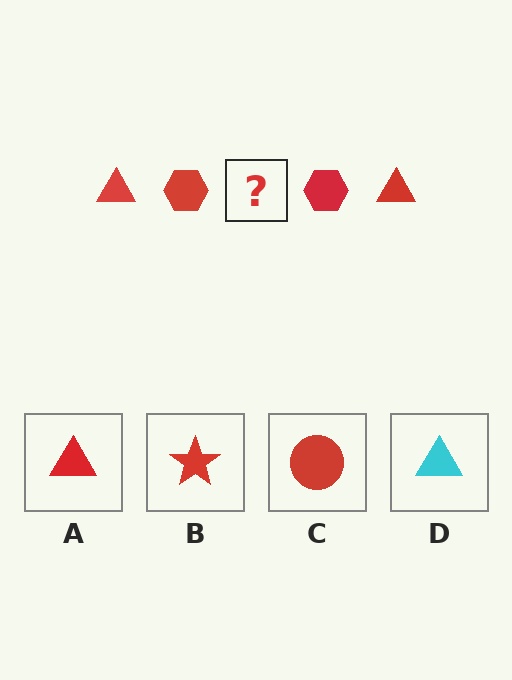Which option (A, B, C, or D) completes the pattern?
A.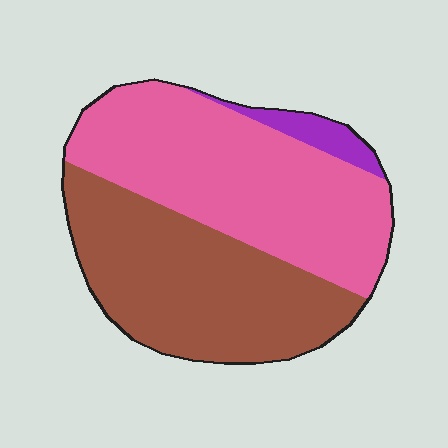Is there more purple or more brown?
Brown.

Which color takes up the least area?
Purple, at roughly 5%.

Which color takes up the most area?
Pink, at roughly 50%.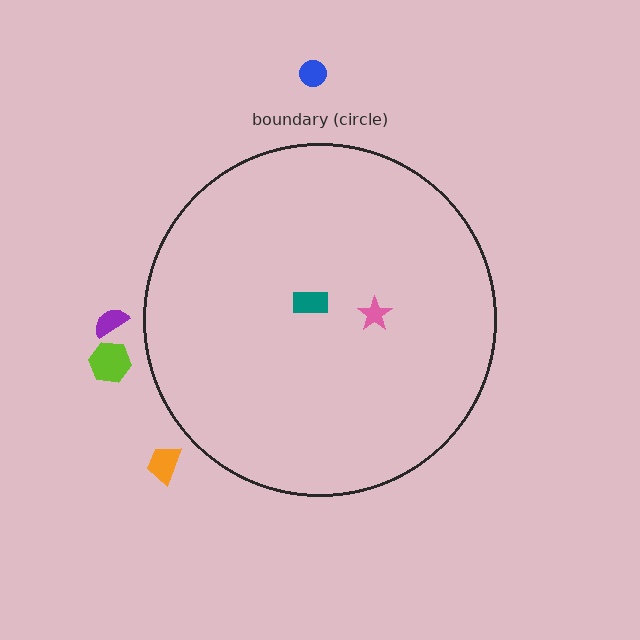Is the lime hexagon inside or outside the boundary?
Outside.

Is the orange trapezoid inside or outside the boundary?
Outside.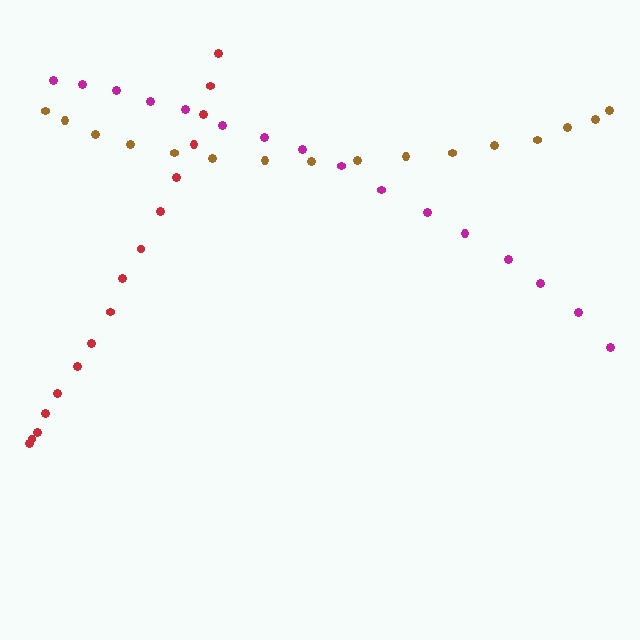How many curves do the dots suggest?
There are 3 distinct paths.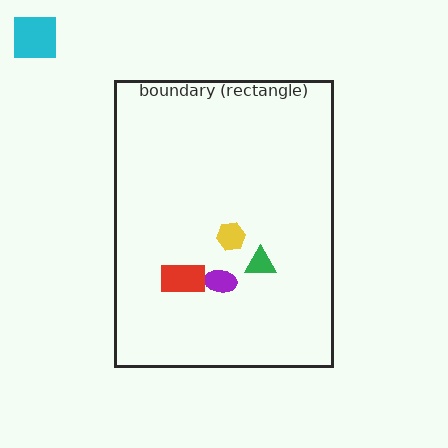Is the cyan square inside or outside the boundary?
Outside.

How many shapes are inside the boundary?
4 inside, 1 outside.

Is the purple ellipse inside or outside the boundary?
Inside.